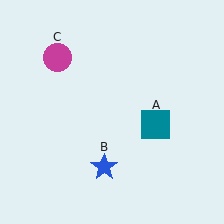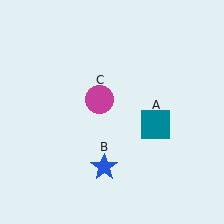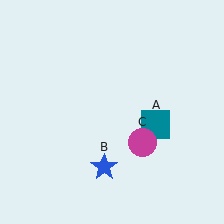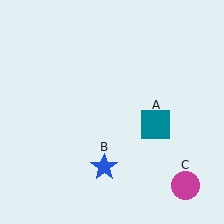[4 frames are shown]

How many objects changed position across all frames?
1 object changed position: magenta circle (object C).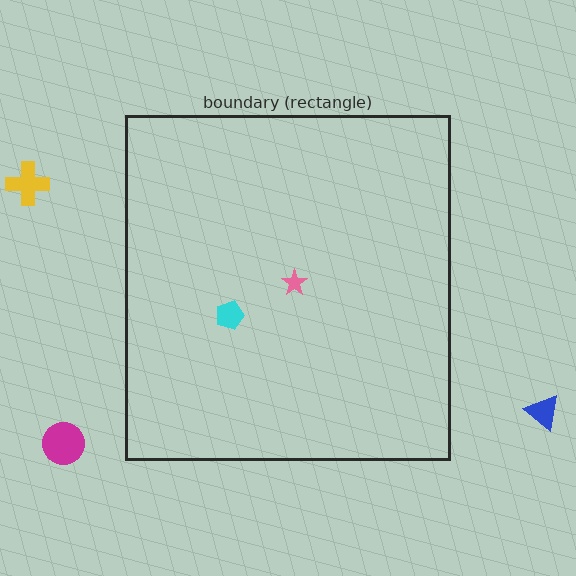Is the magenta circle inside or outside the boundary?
Outside.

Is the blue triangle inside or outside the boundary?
Outside.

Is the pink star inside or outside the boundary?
Inside.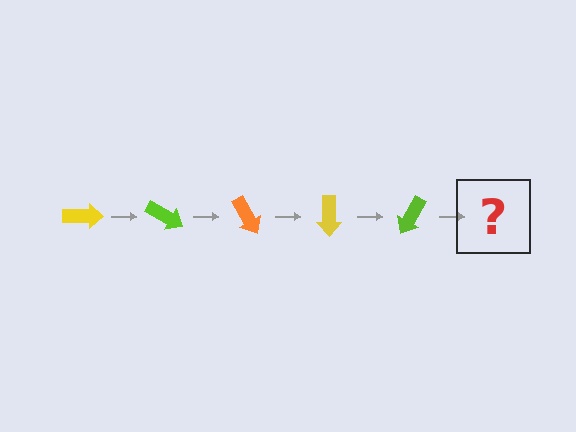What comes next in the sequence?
The next element should be an orange arrow, rotated 150 degrees from the start.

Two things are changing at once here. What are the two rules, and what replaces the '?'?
The two rules are that it rotates 30 degrees each step and the color cycles through yellow, lime, and orange. The '?' should be an orange arrow, rotated 150 degrees from the start.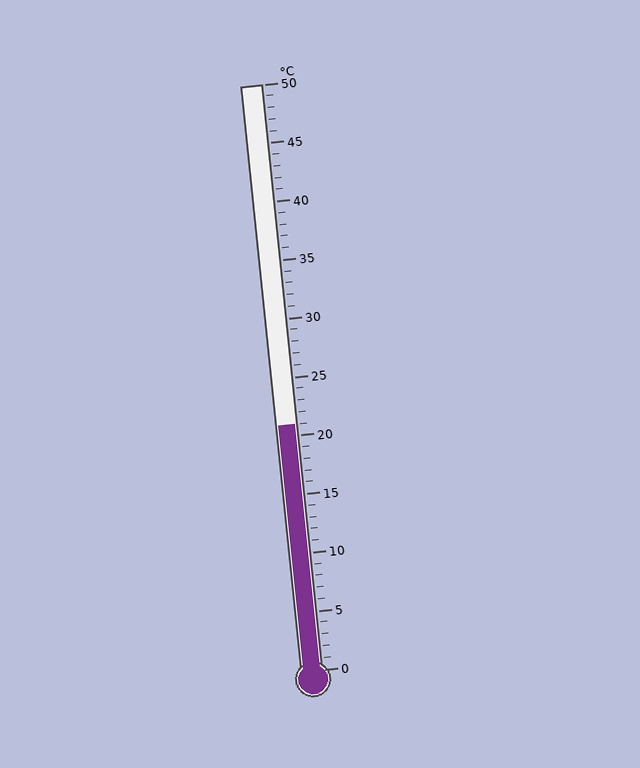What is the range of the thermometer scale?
The thermometer scale ranges from 0°C to 50°C.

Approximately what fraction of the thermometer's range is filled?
The thermometer is filled to approximately 40% of its range.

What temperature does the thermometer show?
The thermometer shows approximately 21°C.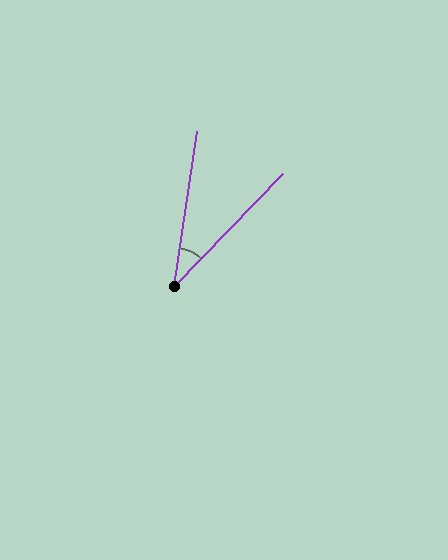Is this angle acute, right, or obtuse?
It is acute.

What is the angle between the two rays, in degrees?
Approximately 35 degrees.